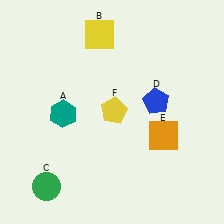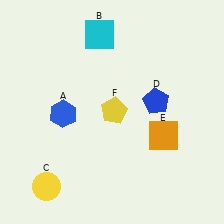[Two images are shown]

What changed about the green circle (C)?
In Image 1, C is green. In Image 2, it changed to yellow.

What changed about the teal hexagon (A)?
In Image 1, A is teal. In Image 2, it changed to blue.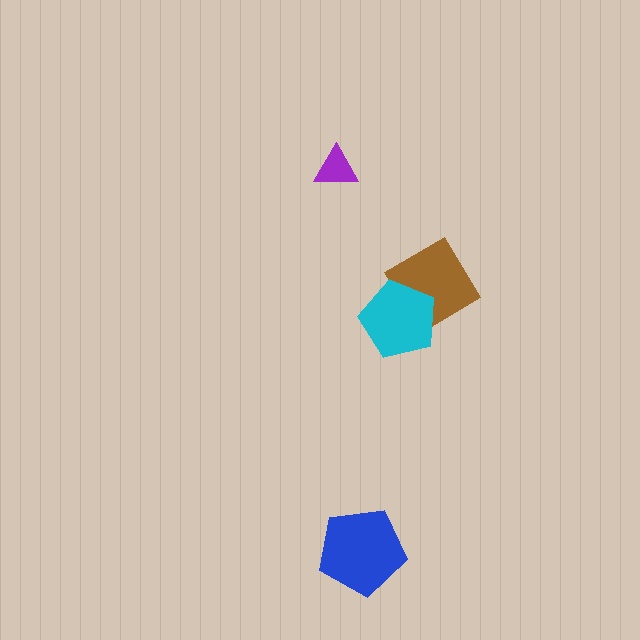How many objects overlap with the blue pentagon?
0 objects overlap with the blue pentagon.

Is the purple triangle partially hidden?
No, no other shape covers it.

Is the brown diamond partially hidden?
Yes, it is partially covered by another shape.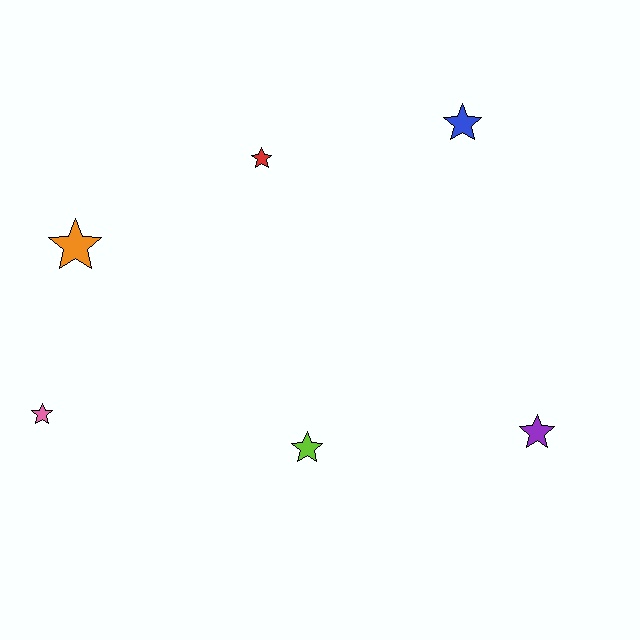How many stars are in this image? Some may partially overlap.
There are 6 stars.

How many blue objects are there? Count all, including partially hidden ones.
There is 1 blue object.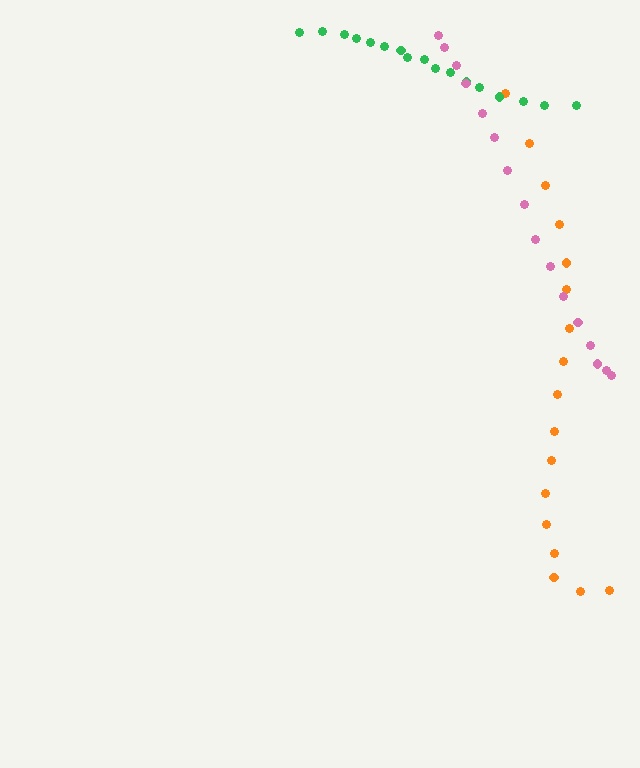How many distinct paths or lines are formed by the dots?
There are 3 distinct paths.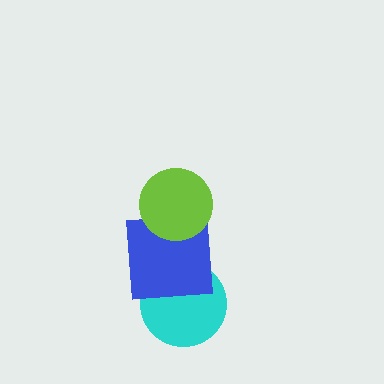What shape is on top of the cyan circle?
The blue square is on top of the cyan circle.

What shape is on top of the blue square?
The lime circle is on top of the blue square.